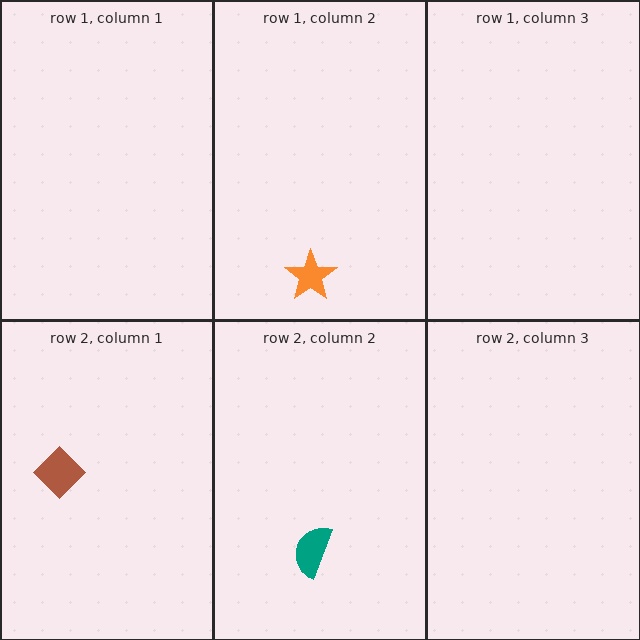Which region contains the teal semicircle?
The row 2, column 2 region.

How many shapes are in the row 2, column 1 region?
1.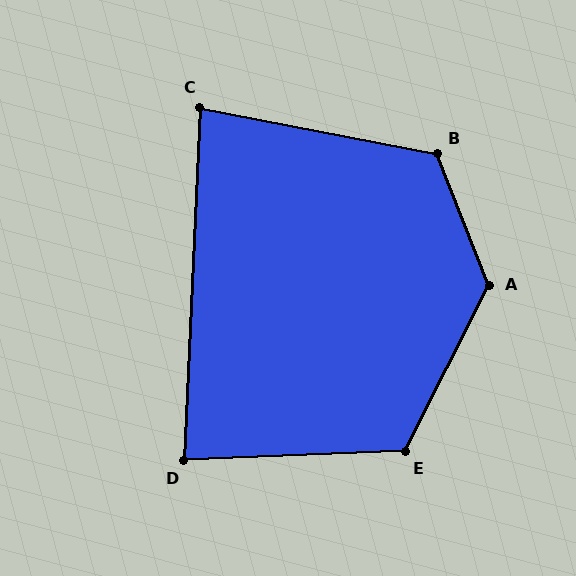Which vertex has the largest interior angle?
A, at approximately 132 degrees.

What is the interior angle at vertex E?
Approximately 119 degrees (obtuse).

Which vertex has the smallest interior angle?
C, at approximately 82 degrees.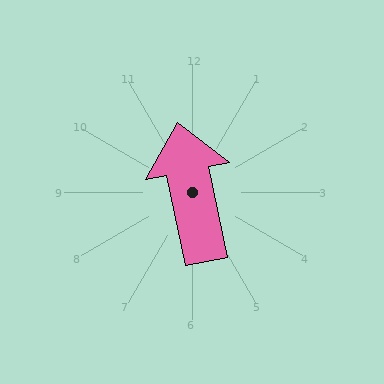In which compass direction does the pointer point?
North.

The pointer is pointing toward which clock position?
Roughly 12 o'clock.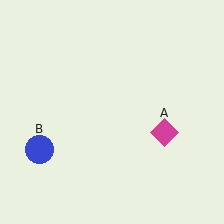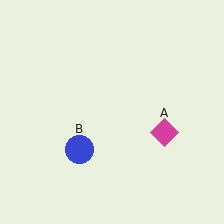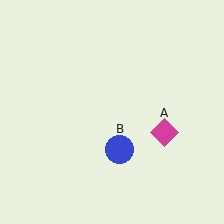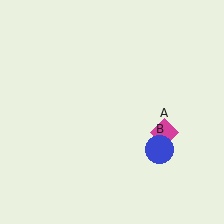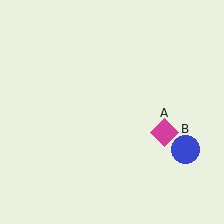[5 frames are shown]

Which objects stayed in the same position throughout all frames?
Magenta diamond (object A) remained stationary.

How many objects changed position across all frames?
1 object changed position: blue circle (object B).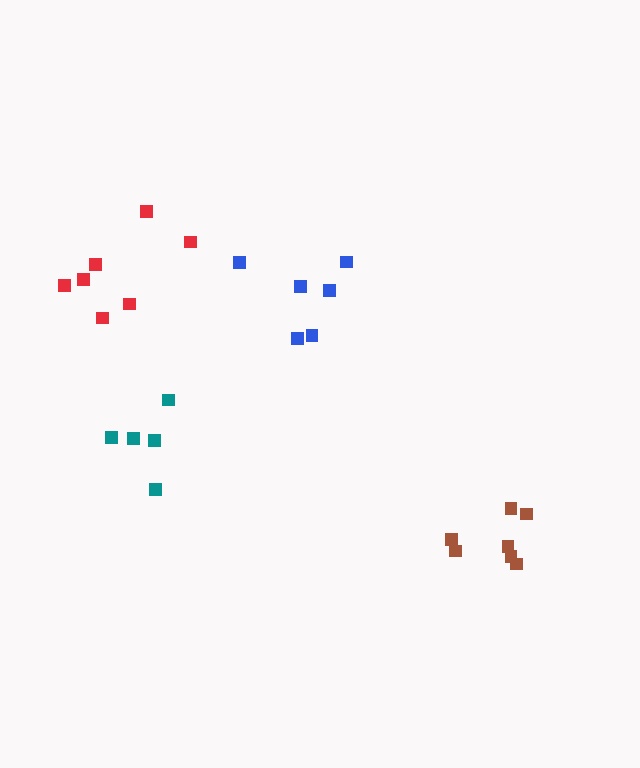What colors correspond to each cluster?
The clusters are colored: blue, brown, red, teal.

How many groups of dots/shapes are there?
There are 4 groups.